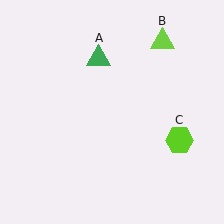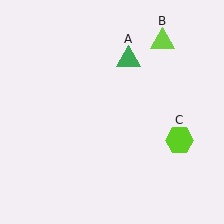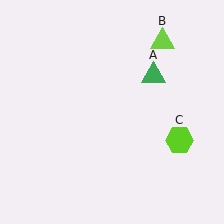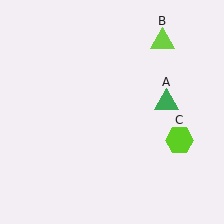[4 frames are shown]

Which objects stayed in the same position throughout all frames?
Lime triangle (object B) and lime hexagon (object C) remained stationary.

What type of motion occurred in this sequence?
The green triangle (object A) rotated clockwise around the center of the scene.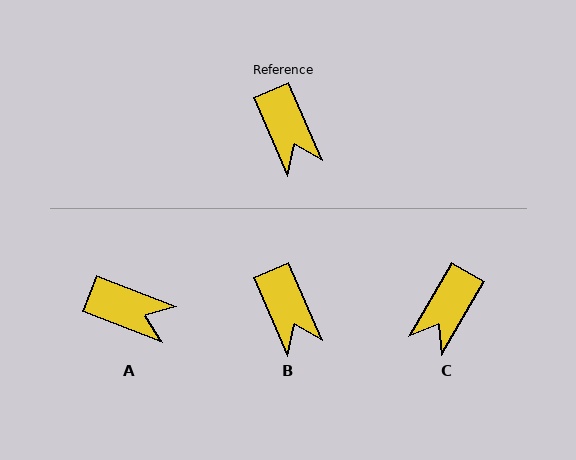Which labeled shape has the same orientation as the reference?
B.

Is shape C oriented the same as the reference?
No, it is off by about 53 degrees.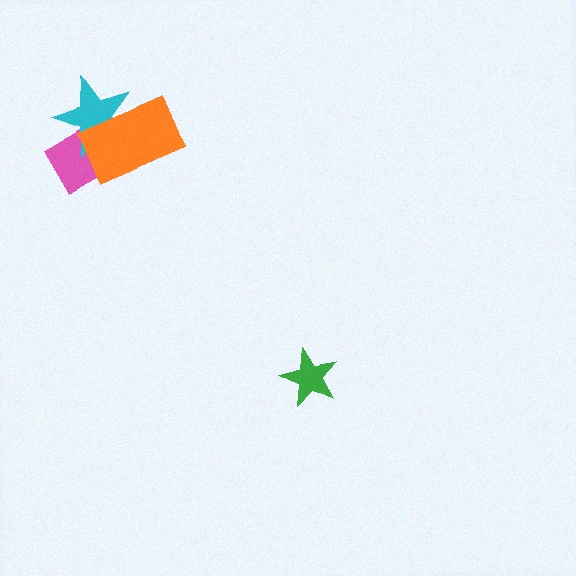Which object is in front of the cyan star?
The orange rectangle is in front of the cyan star.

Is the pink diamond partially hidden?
Yes, it is partially covered by another shape.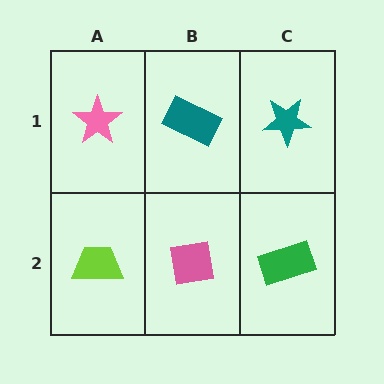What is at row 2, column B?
A pink square.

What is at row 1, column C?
A teal star.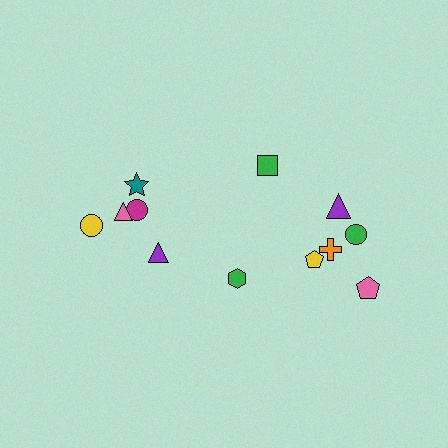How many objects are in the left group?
There are 5 objects.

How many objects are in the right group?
There are 7 objects.